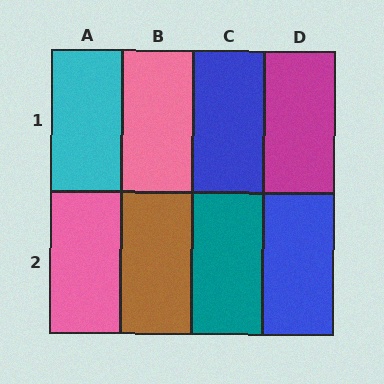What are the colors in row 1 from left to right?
Cyan, pink, blue, magenta.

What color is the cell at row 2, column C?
Teal.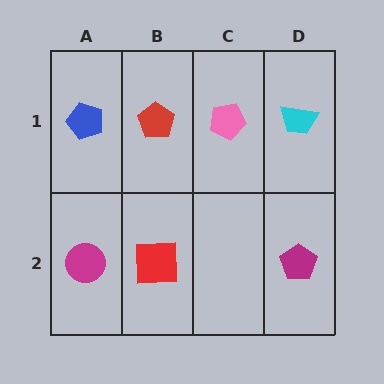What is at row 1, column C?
A pink pentagon.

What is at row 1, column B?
A red pentagon.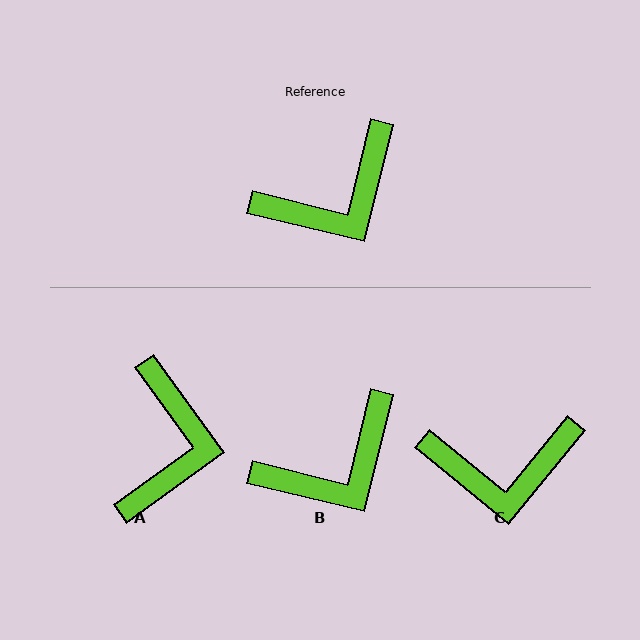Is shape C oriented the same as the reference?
No, it is off by about 26 degrees.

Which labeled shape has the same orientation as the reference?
B.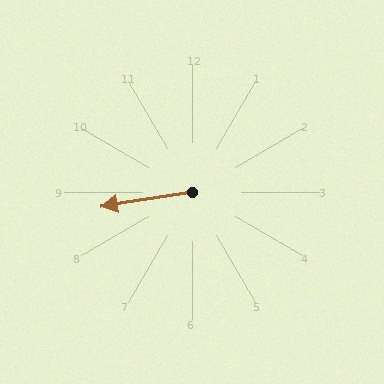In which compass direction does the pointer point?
West.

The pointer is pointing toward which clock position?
Roughly 9 o'clock.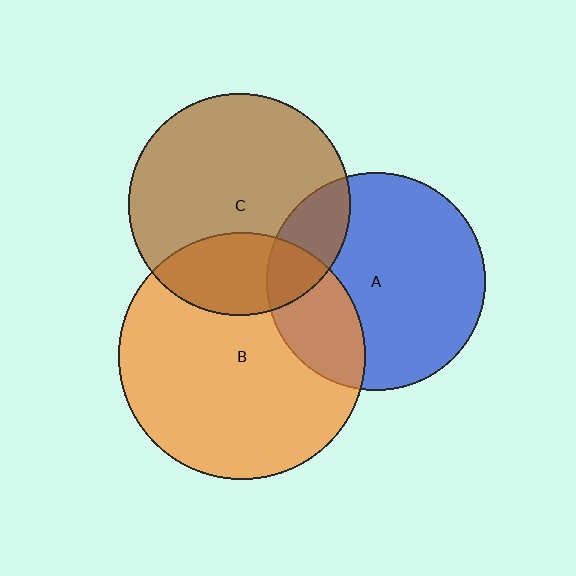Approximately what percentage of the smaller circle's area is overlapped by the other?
Approximately 25%.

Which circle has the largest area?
Circle B (orange).